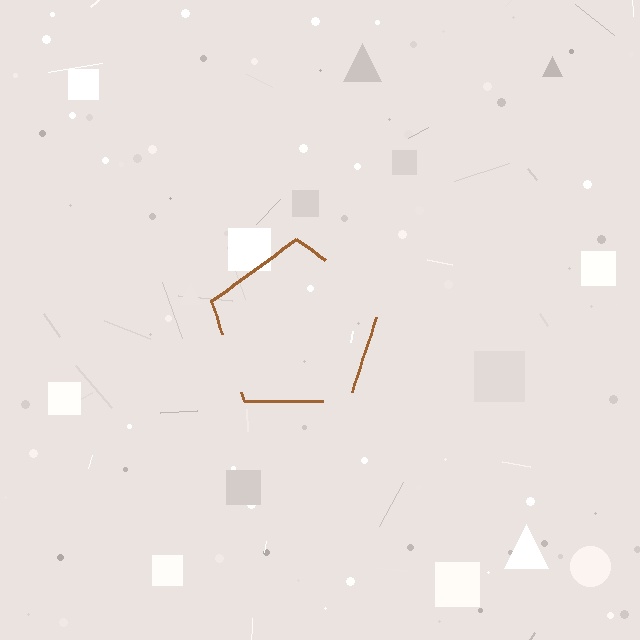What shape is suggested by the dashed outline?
The dashed outline suggests a pentagon.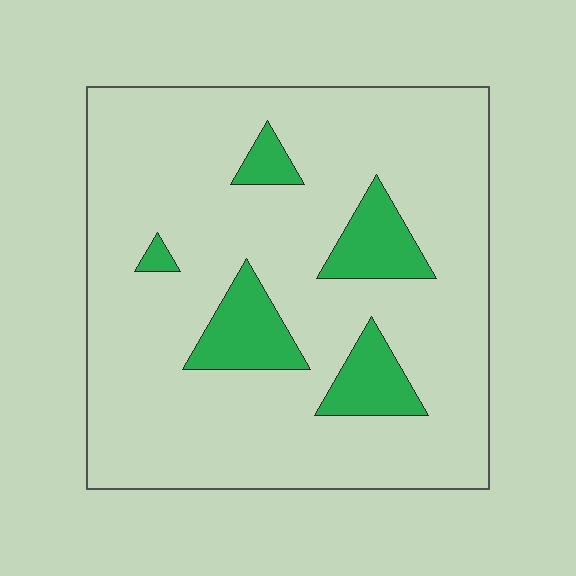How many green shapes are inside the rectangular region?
5.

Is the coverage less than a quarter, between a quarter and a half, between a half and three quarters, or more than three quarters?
Less than a quarter.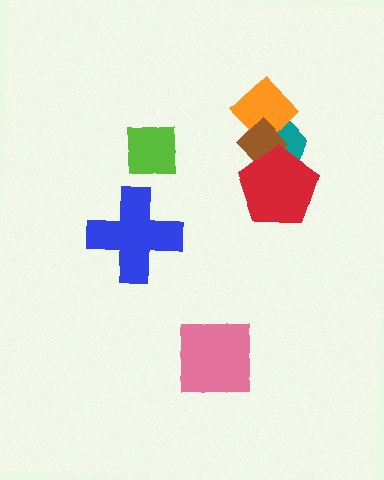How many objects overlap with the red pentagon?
2 objects overlap with the red pentagon.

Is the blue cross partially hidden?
No, no other shape covers it.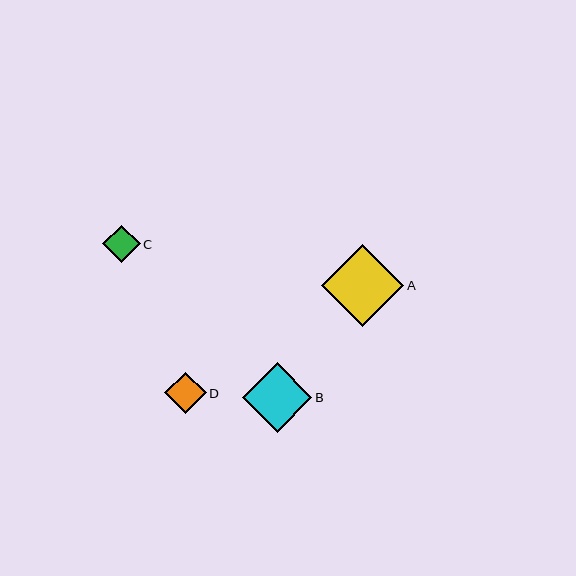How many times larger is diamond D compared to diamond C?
Diamond D is approximately 1.1 times the size of diamond C.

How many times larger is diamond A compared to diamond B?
Diamond A is approximately 1.2 times the size of diamond B.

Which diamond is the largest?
Diamond A is the largest with a size of approximately 82 pixels.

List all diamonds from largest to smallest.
From largest to smallest: A, B, D, C.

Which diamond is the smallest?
Diamond C is the smallest with a size of approximately 37 pixels.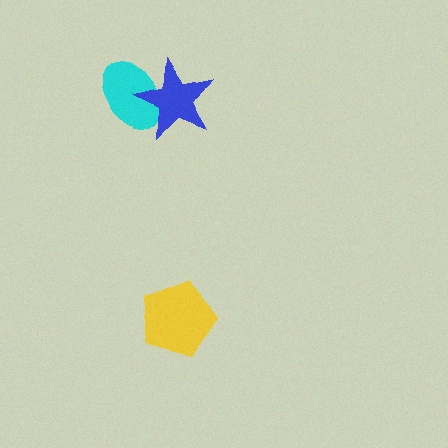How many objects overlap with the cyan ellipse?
1 object overlaps with the cyan ellipse.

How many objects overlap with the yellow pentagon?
0 objects overlap with the yellow pentagon.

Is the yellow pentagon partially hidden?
No, no other shape covers it.